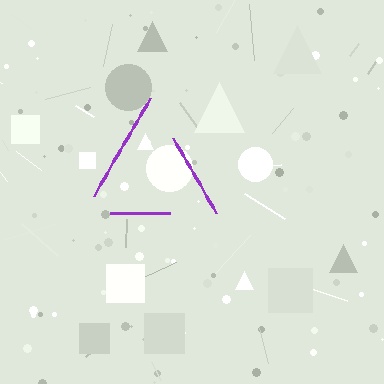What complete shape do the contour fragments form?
The contour fragments form a triangle.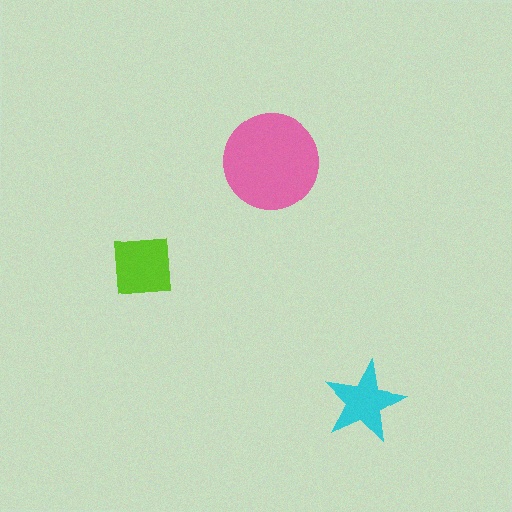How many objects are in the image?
There are 3 objects in the image.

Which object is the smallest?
The cyan star.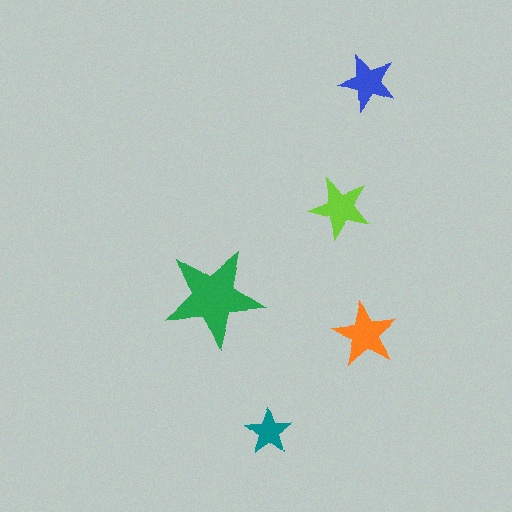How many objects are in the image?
There are 5 objects in the image.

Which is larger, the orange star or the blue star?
The orange one.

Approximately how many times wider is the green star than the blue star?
About 1.5 times wider.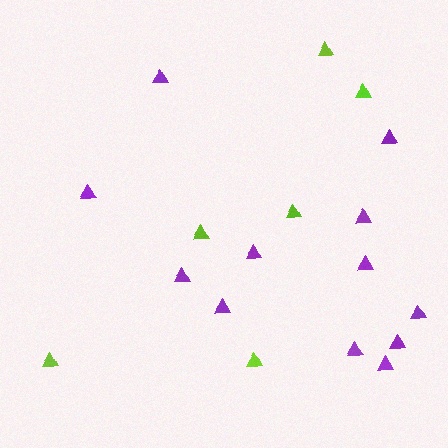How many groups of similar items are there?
There are 2 groups: one group of lime triangles (6) and one group of purple triangles (12).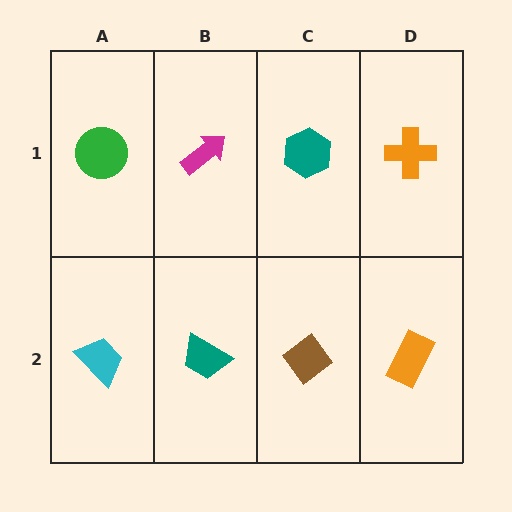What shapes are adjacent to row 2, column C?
A teal hexagon (row 1, column C), a teal trapezoid (row 2, column B), an orange rectangle (row 2, column D).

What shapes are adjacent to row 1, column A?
A cyan trapezoid (row 2, column A), a magenta arrow (row 1, column B).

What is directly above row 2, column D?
An orange cross.